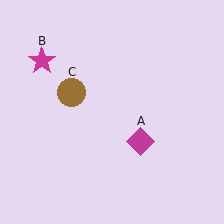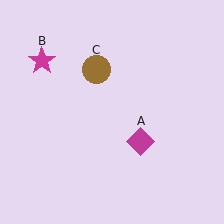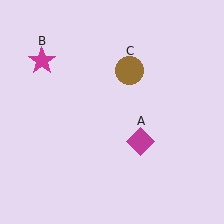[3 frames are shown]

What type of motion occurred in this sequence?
The brown circle (object C) rotated clockwise around the center of the scene.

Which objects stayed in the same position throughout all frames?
Magenta diamond (object A) and magenta star (object B) remained stationary.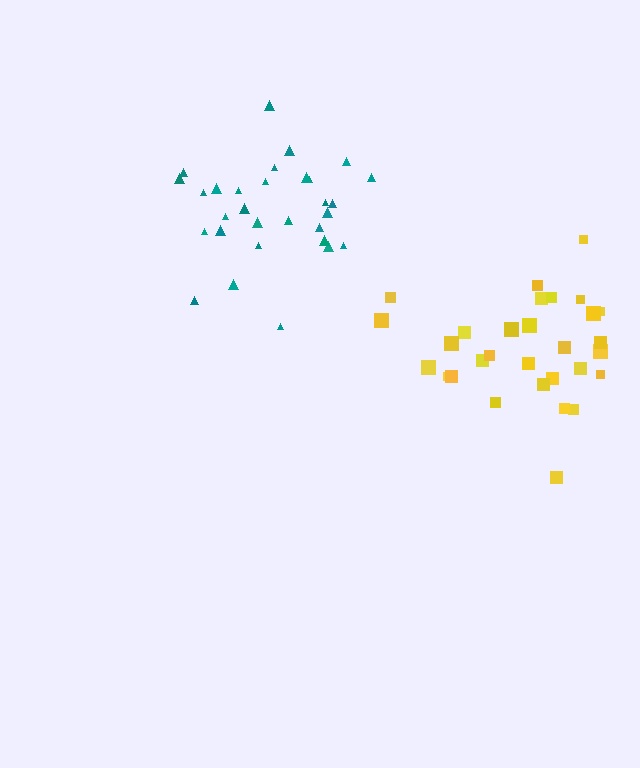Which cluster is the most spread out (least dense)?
Yellow.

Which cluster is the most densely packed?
Teal.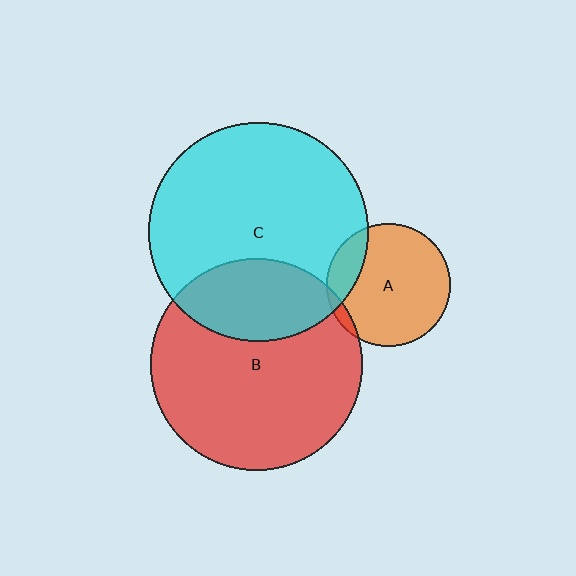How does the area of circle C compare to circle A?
Approximately 3.2 times.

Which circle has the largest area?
Circle C (cyan).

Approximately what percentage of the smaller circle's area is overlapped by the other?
Approximately 15%.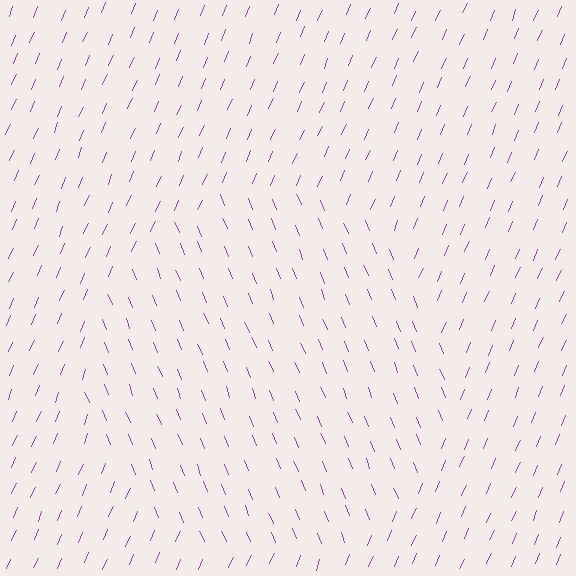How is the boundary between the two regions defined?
The boundary is defined purely by a change in line orientation (approximately 45 degrees difference). All lines are the same color and thickness.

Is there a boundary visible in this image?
Yes, there is a texture boundary formed by a change in line orientation.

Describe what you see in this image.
The image is filled with small purple line segments. A circle region in the image has lines oriented differently from the surrounding lines, creating a visible texture boundary.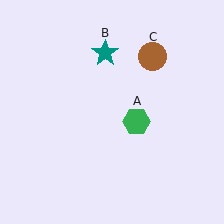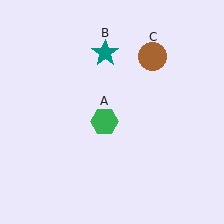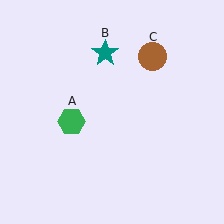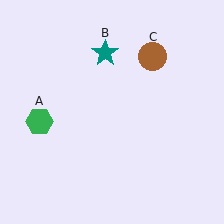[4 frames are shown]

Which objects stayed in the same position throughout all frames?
Teal star (object B) and brown circle (object C) remained stationary.